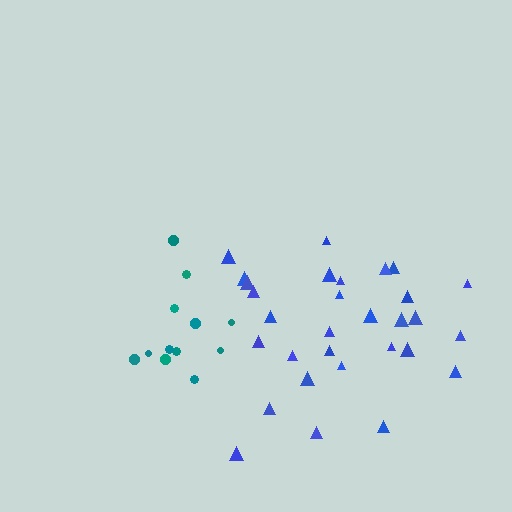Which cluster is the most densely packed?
Teal.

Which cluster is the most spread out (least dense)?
Blue.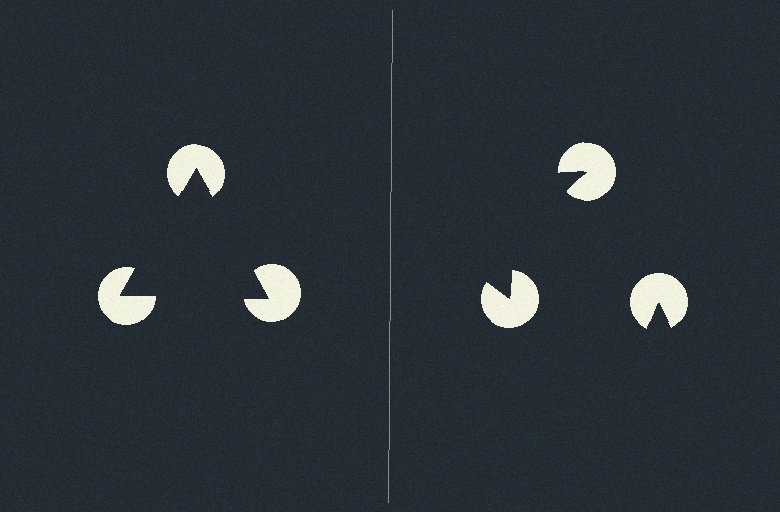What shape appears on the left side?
An illusory triangle.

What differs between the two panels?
The pac-man discs are positioned identically on both sides; only the wedge orientations differ. On the left they align to a triangle; on the right they are misaligned.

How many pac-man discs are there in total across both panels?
6 — 3 on each side.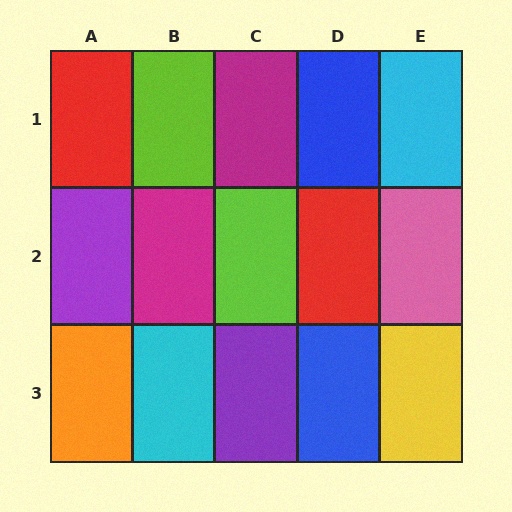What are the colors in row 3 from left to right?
Orange, cyan, purple, blue, yellow.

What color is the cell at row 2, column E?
Pink.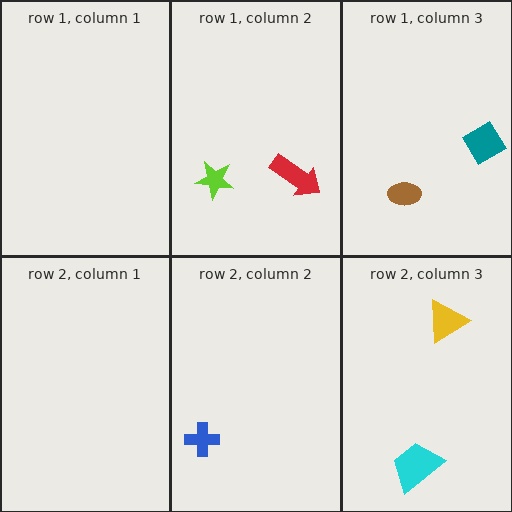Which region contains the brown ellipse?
The row 1, column 3 region.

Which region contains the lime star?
The row 1, column 2 region.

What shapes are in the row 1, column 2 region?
The lime star, the red arrow.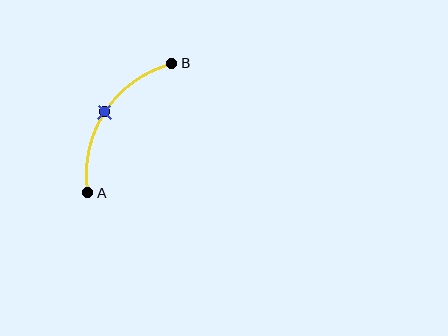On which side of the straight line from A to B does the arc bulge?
The arc bulges to the left of the straight line connecting A and B.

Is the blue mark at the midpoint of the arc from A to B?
Yes. The blue mark lies on the arc at equal arc-length from both A and B — it is the arc midpoint.